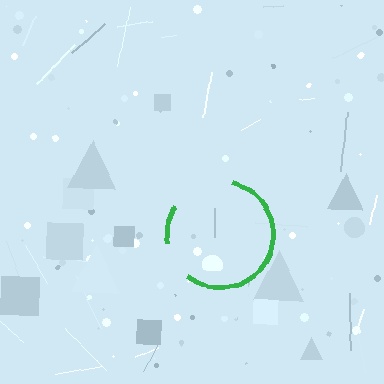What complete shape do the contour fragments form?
The contour fragments form a circle.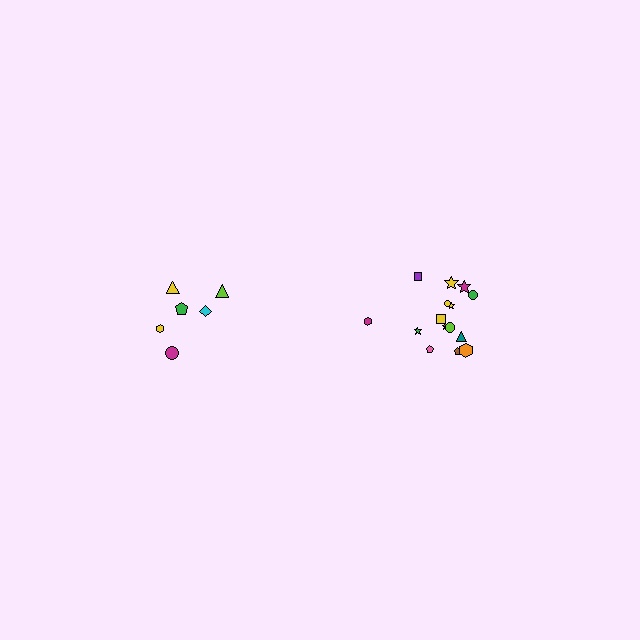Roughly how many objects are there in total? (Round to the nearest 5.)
Roughly 20 objects in total.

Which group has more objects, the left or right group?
The right group.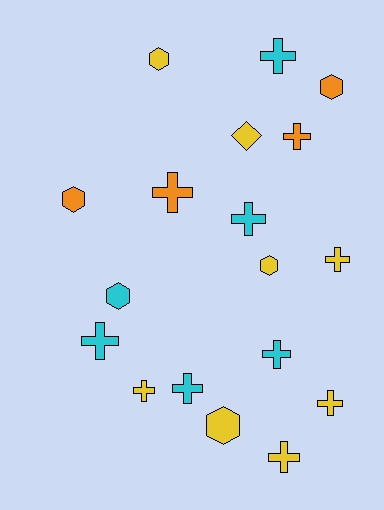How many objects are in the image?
There are 18 objects.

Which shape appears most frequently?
Cross, with 11 objects.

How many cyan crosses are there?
There are 5 cyan crosses.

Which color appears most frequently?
Yellow, with 8 objects.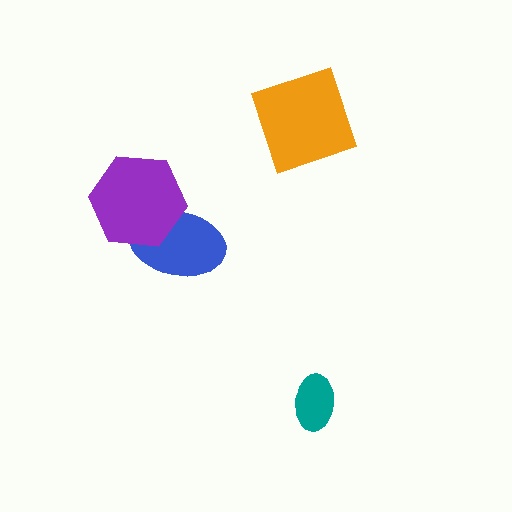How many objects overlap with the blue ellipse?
1 object overlaps with the blue ellipse.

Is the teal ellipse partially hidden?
No, no other shape covers it.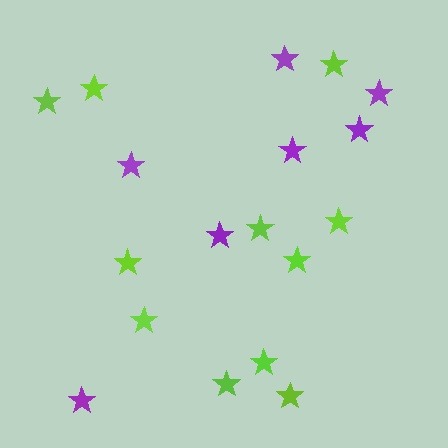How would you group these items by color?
There are 2 groups: one group of lime stars (11) and one group of purple stars (7).